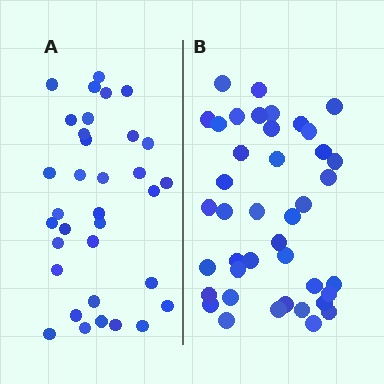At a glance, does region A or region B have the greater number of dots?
Region B (the right region) has more dots.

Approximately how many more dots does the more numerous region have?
Region B has roughly 8 or so more dots than region A.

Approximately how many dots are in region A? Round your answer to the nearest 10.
About 30 dots. (The exact count is 34, which rounds to 30.)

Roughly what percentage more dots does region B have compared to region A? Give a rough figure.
About 20% more.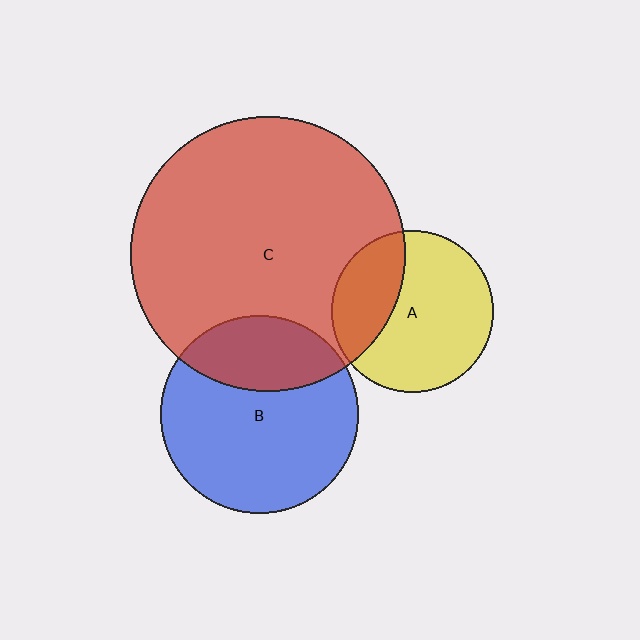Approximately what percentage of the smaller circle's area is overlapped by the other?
Approximately 30%.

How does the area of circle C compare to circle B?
Approximately 1.9 times.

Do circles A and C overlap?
Yes.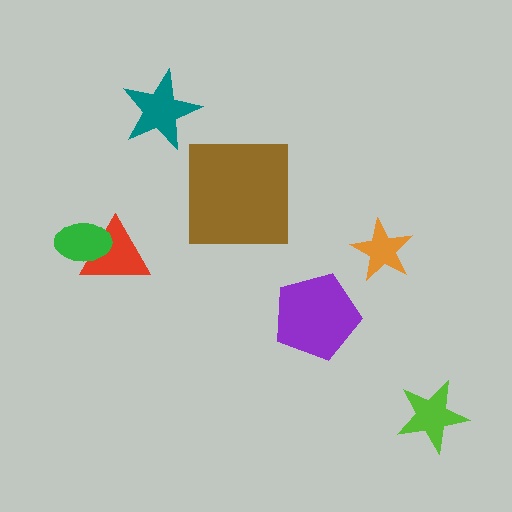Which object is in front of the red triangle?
The green ellipse is in front of the red triangle.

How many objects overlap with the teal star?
0 objects overlap with the teal star.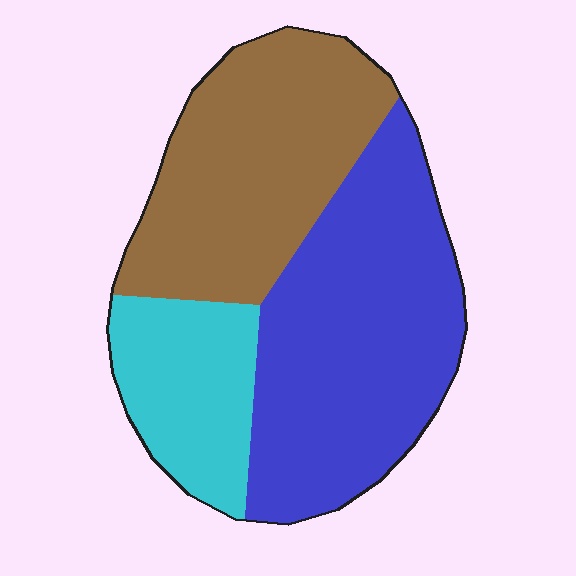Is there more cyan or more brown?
Brown.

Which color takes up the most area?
Blue, at roughly 45%.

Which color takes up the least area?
Cyan, at roughly 20%.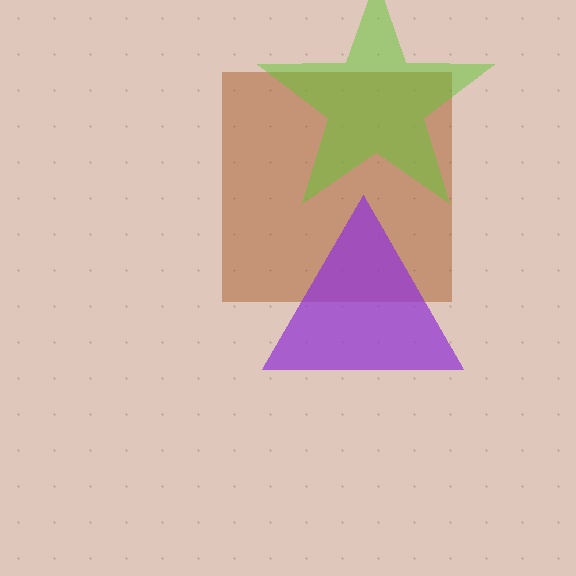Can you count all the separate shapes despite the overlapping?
Yes, there are 3 separate shapes.